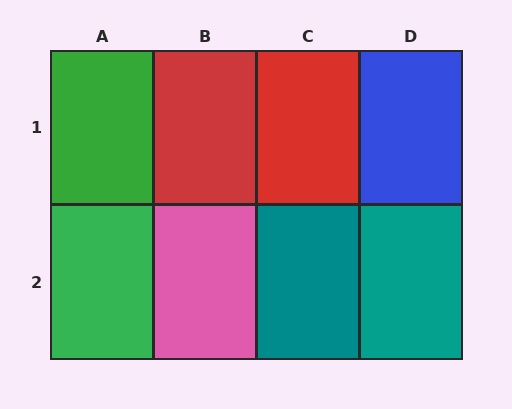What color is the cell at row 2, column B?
Pink.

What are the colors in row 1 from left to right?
Green, red, red, blue.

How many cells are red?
2 cells are red.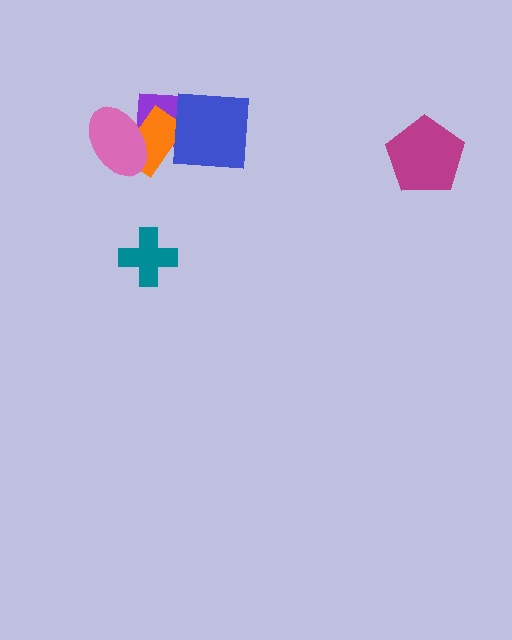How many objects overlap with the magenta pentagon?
0 objects overlap with the magenta pentagon.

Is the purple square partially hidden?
Yes, it is partially covered by another shape.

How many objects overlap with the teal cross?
0 objects overlap with the teal cross.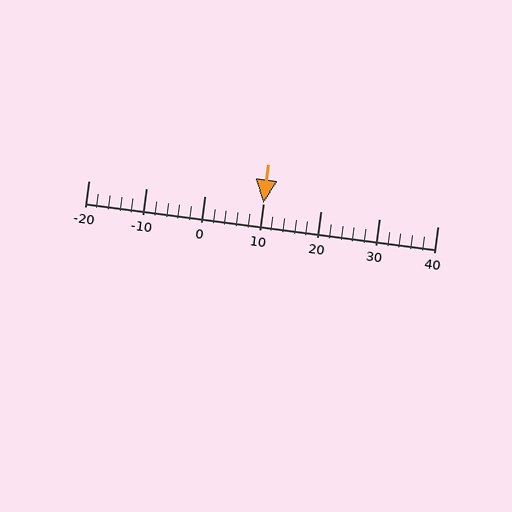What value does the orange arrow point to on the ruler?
The orange arrow points to approximately 10.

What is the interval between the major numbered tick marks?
The major tick marks are spaced 10 units apart.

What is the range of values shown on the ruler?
The ruler shows values from -20 to 40.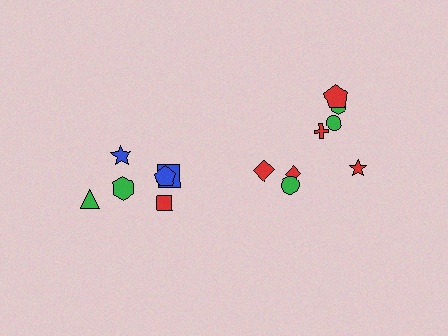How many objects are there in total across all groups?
There are 14 objects.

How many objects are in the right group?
There are 8 objects.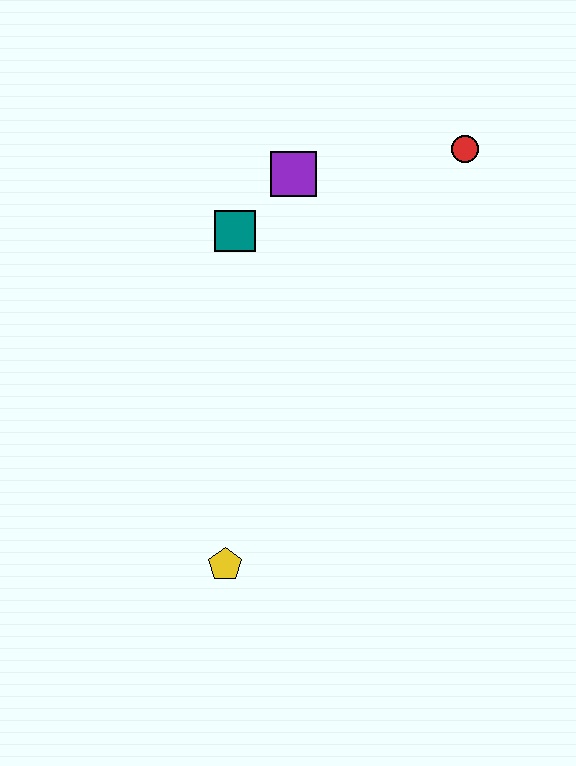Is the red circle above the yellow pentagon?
Yes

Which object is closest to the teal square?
The purple square is closest to the teal square.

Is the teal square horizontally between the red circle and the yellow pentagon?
Yes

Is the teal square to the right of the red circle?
No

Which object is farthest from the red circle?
The yellow pentagon is farthest from the red circle.